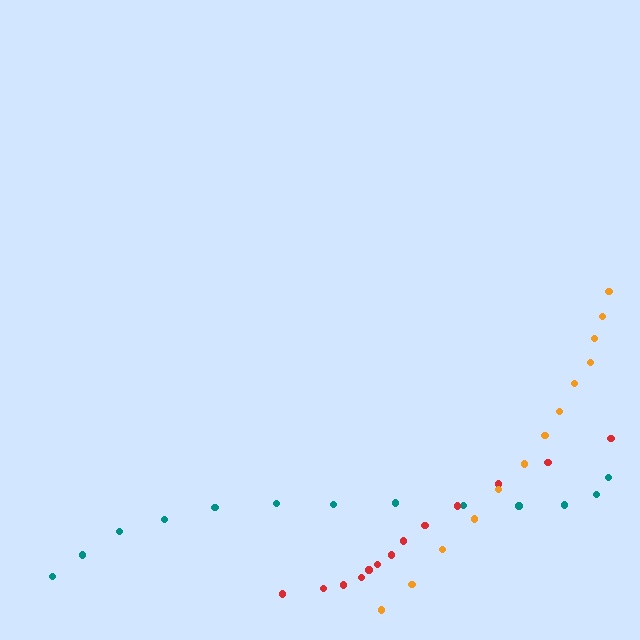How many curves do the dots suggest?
There are 3 distinct paths.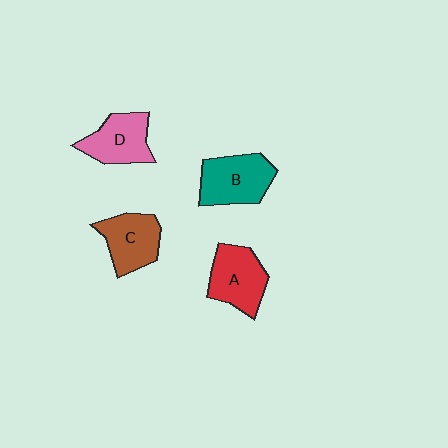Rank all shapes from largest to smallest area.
From largest to smallest: B (teal), A (red), C (brown), D (pink).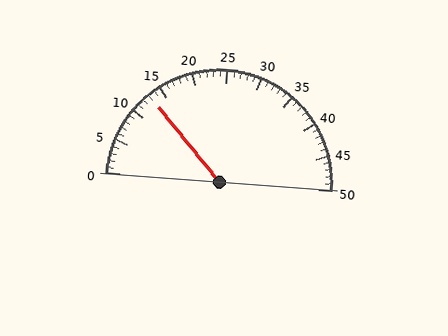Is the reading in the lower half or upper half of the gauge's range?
The reading is in the lower half of the range (0 to 50).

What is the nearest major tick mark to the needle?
The nearest major tick mark is 15.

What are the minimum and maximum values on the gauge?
The gauge ranges from 0 to 50.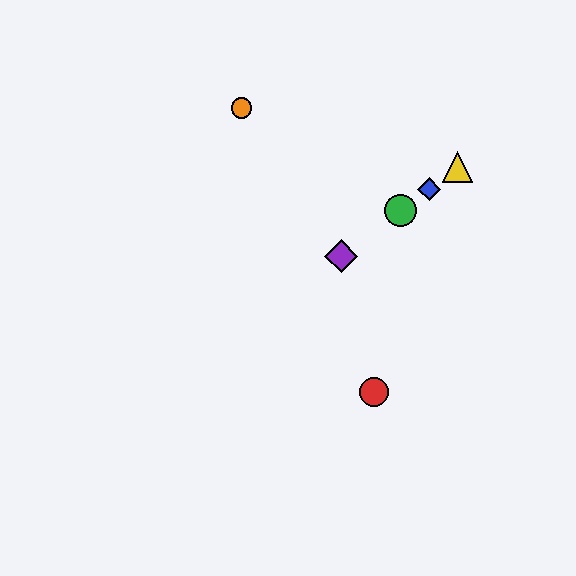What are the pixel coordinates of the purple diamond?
The purple diamond is at (341, 256).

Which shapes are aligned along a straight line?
The blue diamond, the green circle, the yellow triangle, the purple diamond are aligned along a straight line.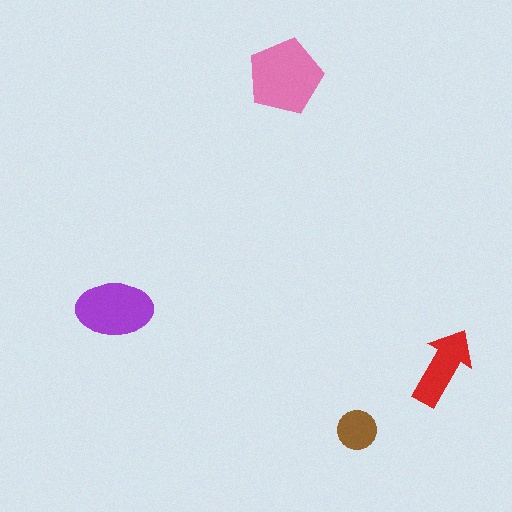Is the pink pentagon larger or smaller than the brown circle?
Larger.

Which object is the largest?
The pink pentagon.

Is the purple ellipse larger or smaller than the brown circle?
Larger.